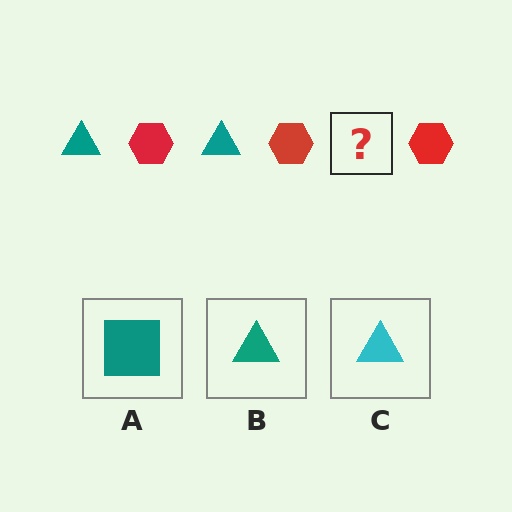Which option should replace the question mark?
Option B.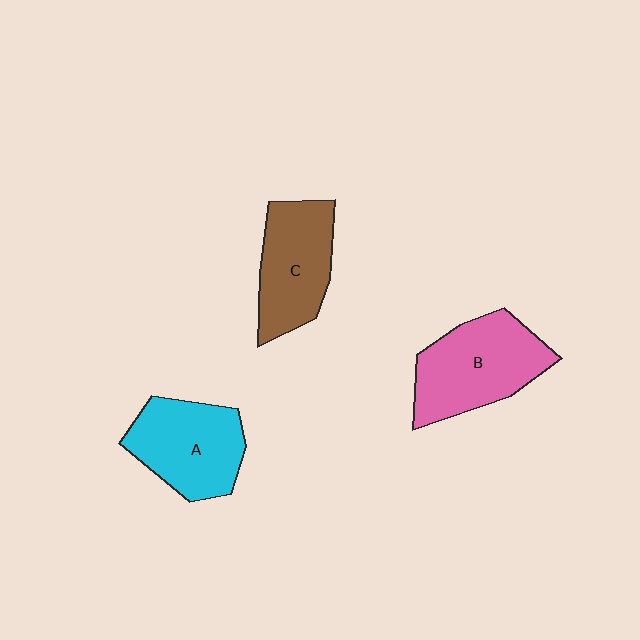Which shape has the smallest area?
Shape C (brown).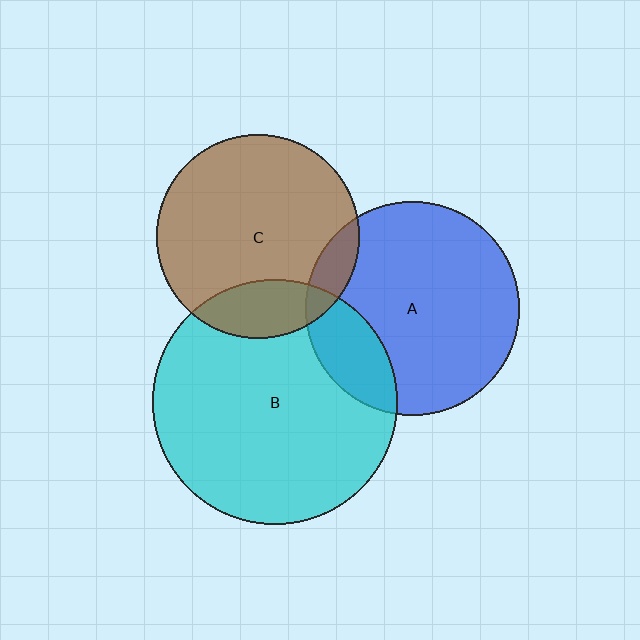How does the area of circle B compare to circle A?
Approximately 1.3 times.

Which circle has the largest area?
Circle B (cyan).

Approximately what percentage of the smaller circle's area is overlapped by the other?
Approximately 20%.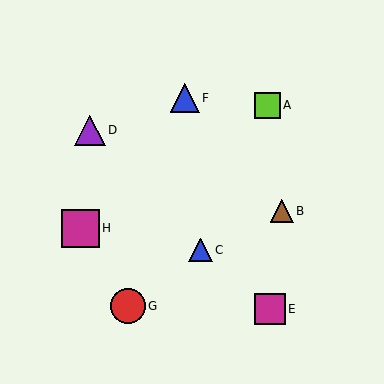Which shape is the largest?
The magenta square (labeled H) is the largest.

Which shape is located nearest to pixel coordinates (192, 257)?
The blue triangle (labeled C) at (201, 250) is nearest to that location.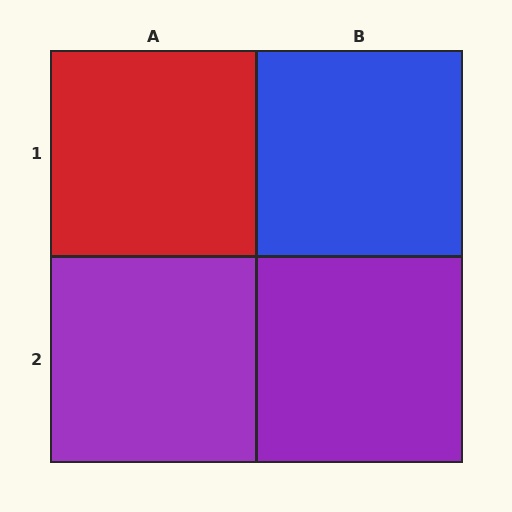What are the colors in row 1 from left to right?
Red, blue.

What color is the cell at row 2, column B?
Purple.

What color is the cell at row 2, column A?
Purple.